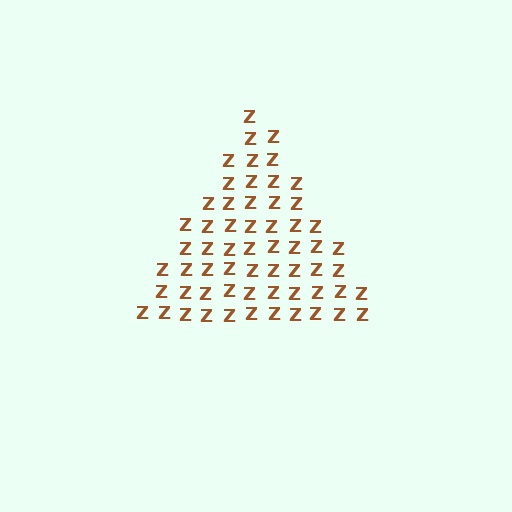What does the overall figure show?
The overall figure shows a triangle.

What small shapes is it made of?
It is made of small letter Z's.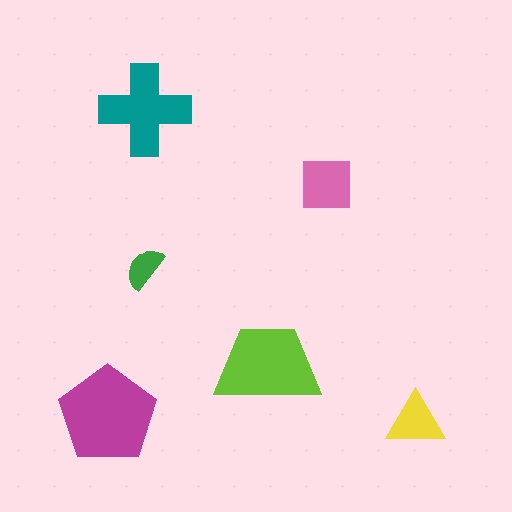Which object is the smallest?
The green semicircle.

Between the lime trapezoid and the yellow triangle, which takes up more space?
The lime trapezoid.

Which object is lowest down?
The yellow triangle is bottommost.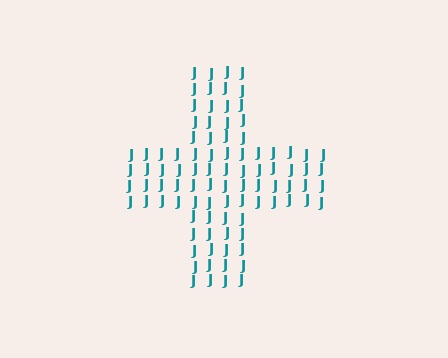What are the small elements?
The small elements are letter J's.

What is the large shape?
The large shape is a cross.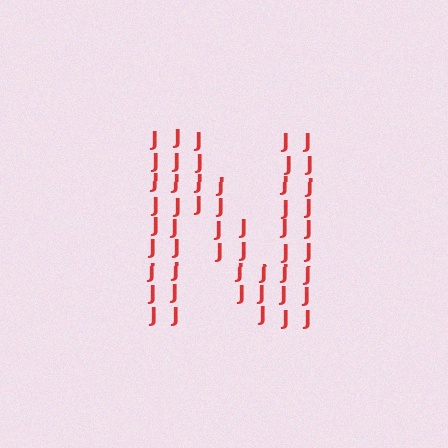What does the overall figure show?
The overall figure shows the letter N.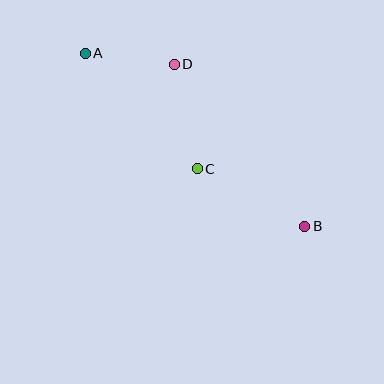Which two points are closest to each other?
Points A and D are closest to each other.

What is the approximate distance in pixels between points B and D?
The distance between B and D is approximately 207 pixels.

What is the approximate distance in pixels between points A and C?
The distance between A and C is approximately 161 pixels.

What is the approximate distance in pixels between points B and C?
The distance between B and C is approximately 122 pixels.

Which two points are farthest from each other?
Points A and B are farthest from each other.